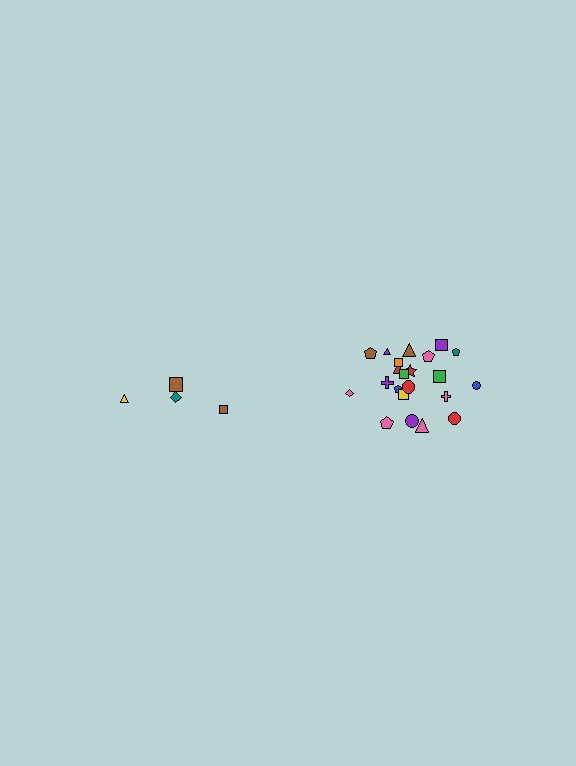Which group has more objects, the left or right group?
The right group.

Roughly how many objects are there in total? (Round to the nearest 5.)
Roughly 25 objects in total.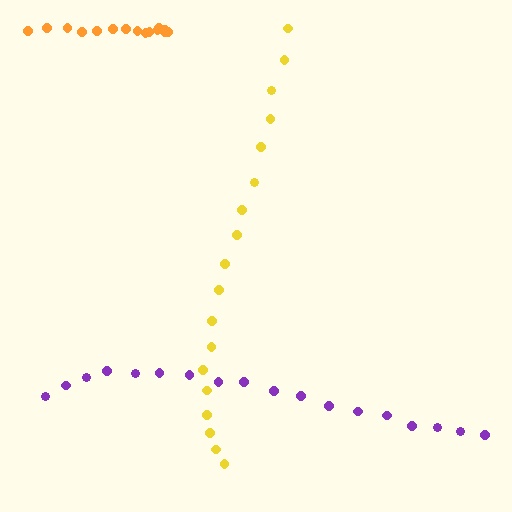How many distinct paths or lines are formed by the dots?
There are 3 distinct paths.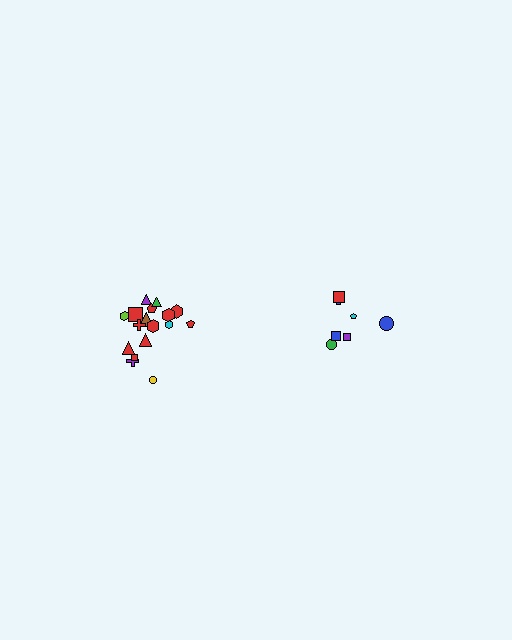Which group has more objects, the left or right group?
The left group.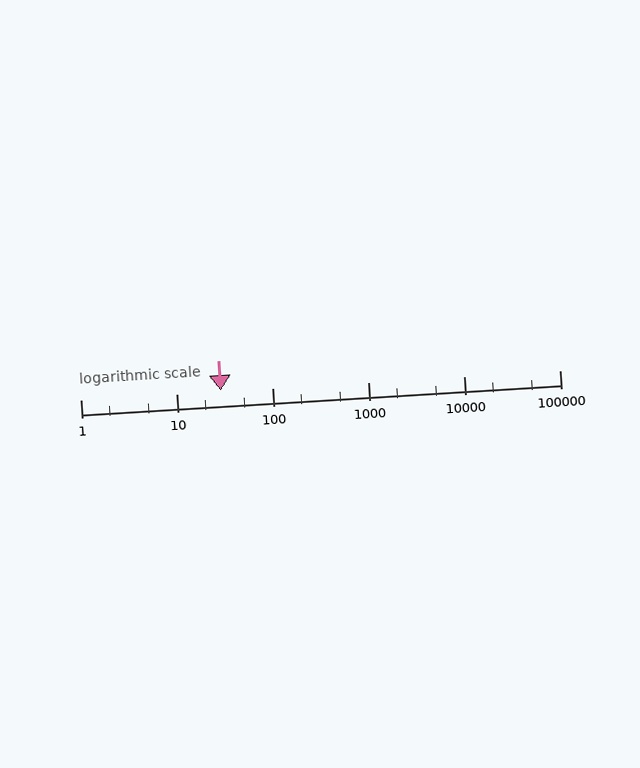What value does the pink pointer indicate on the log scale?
The pointer indicates approximately 29.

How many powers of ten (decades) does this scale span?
The scale spans 5 decades, from 1 to 100000.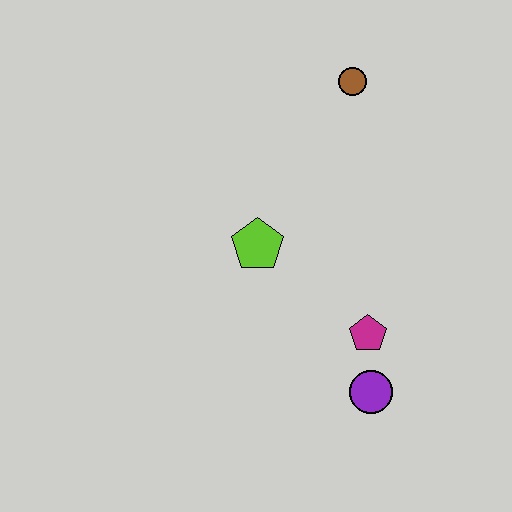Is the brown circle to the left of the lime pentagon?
No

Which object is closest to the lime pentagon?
The magenta pentagon is closest to the lime pentagon.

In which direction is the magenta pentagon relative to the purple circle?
The magenta pentagon is above the purple circle.